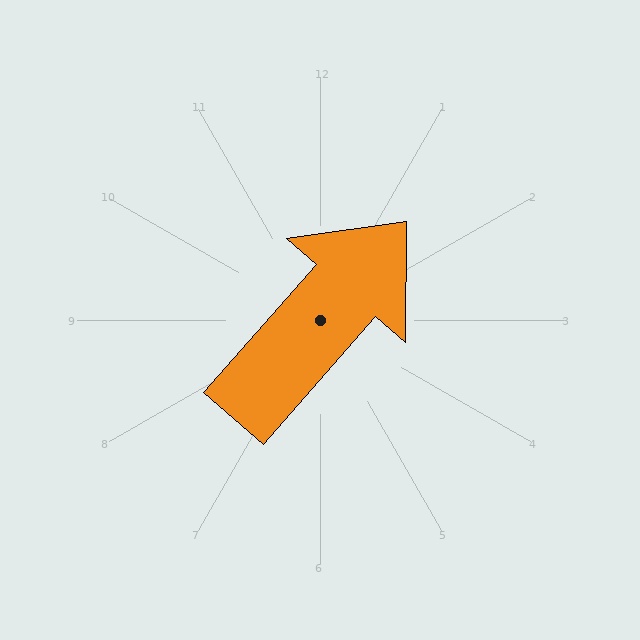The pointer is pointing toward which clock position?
Roughly 1 o'clock.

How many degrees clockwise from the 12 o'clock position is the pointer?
Approximately 41 degrees.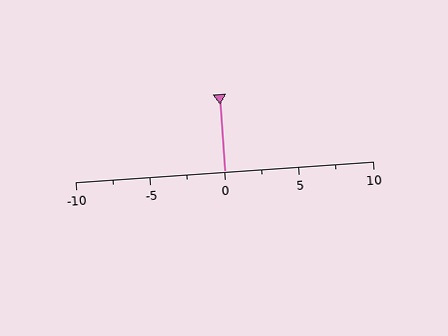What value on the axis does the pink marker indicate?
The marker indicates approximately 0.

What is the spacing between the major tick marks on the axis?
The major ticks are spaced 5 apart.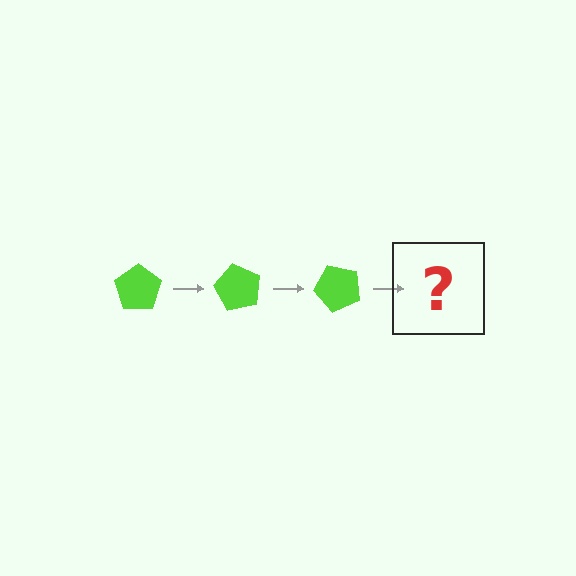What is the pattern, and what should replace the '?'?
The pattern is that the pentagon rotates 60 degrees each step. The '?' should be a lime pentagon rotated 180 degrees.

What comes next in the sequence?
The next element should be a lime pentagon rotated 180 degrees.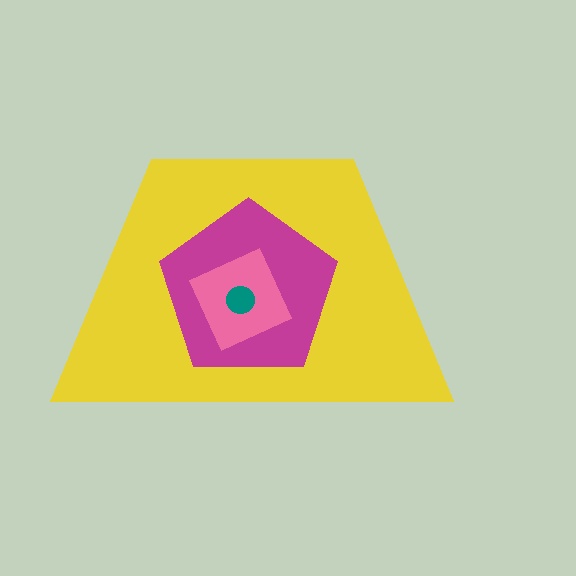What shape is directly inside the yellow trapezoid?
The magenta pentagon.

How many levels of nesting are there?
4.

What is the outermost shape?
The yellow trapezoid.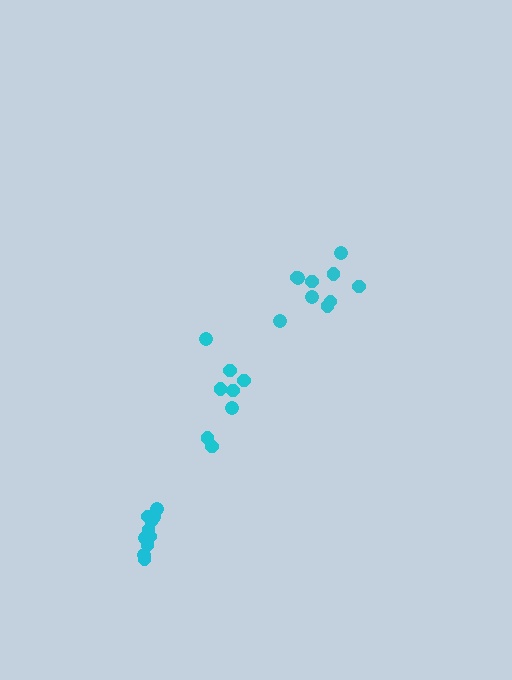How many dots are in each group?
Group 1: 10 dots, Group 2: 8 dots, Group 3: 10 dots (28 total).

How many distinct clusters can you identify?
There are 3 distinct clusters.